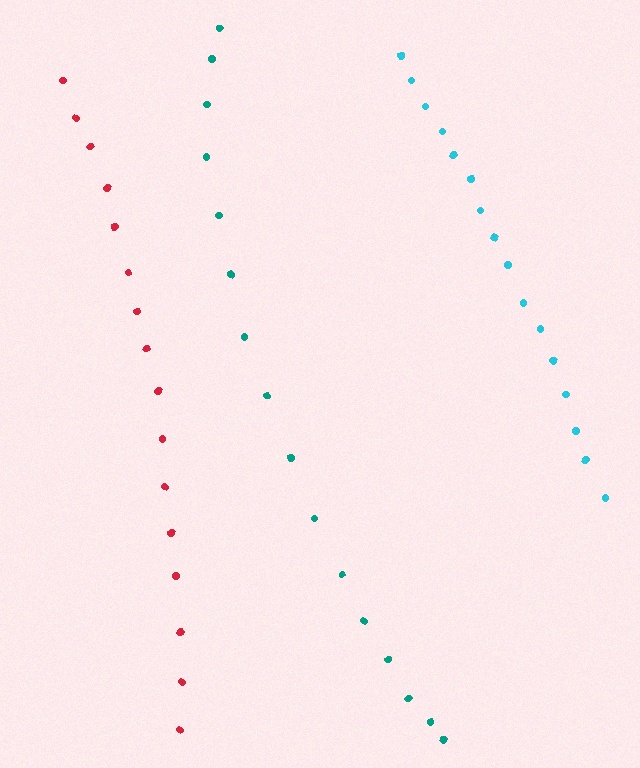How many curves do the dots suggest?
There are 3 distinct paths.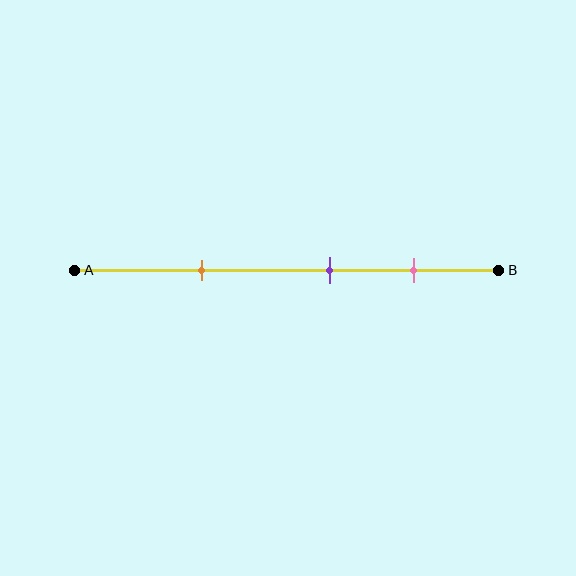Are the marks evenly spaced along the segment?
Yes, the marks are approximately evenly spaced.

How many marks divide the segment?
There are 3 marks dividing the segment.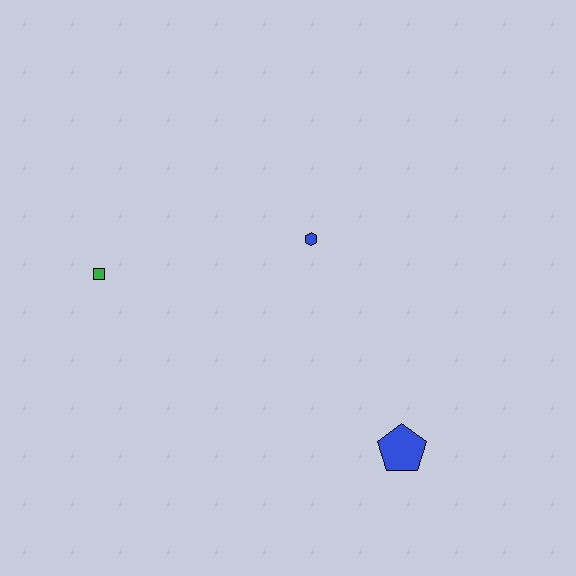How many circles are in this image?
There are no circles.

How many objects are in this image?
There are 3 objects.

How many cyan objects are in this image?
There are no cyan objects.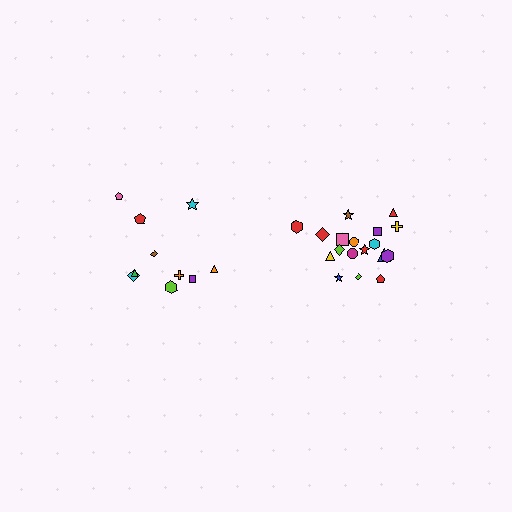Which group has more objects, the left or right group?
The right group.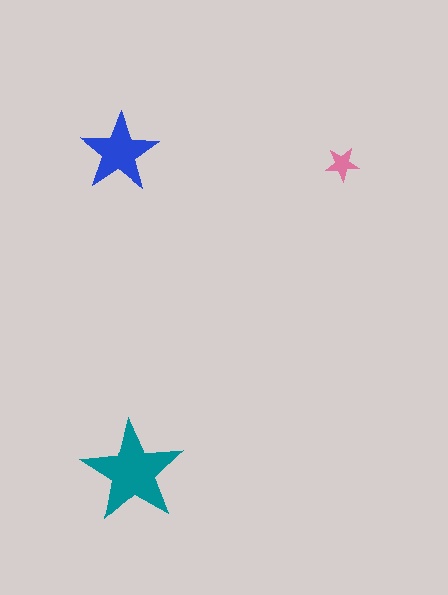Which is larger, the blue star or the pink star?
The blue one.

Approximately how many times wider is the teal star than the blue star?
About 1.5 times wider.